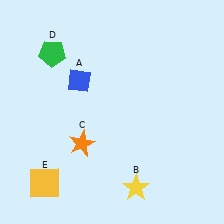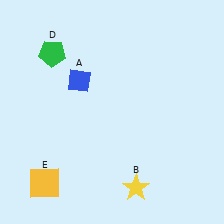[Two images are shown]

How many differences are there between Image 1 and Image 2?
There is 1 difference between the two images.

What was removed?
The orange star (C) was removed in Image 2.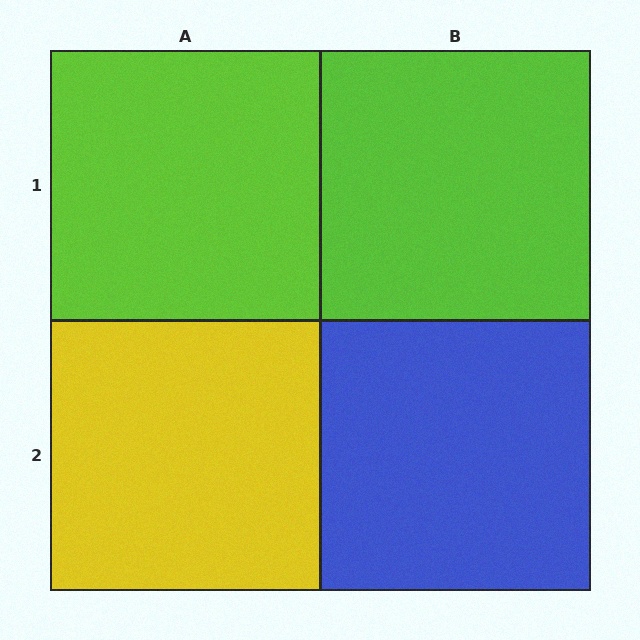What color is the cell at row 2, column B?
Blue.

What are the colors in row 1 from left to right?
Lime, lime.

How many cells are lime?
2 cells are lime.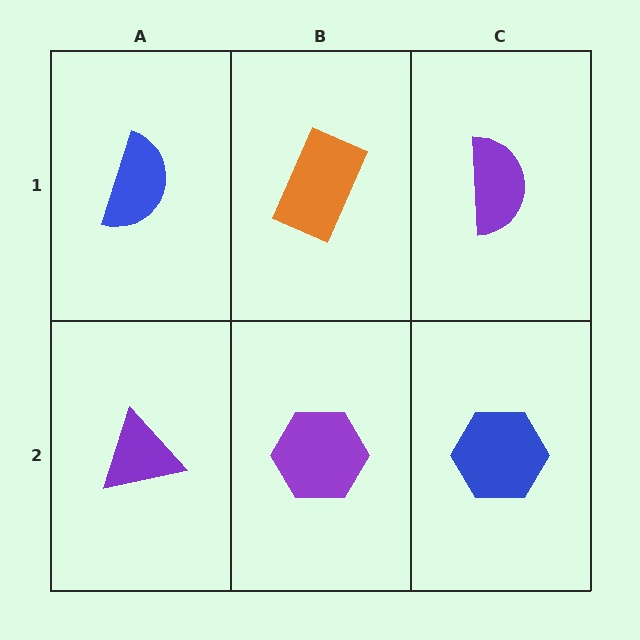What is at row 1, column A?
A blue semicircle.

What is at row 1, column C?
A purple semicircle.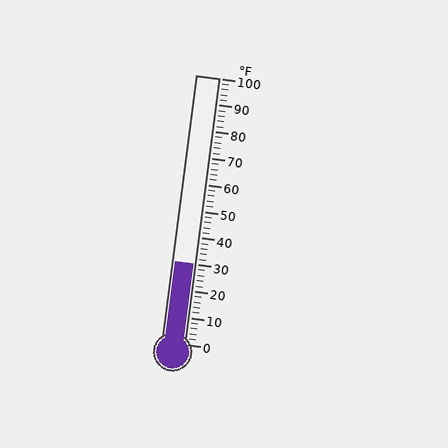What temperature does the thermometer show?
The thermometer shows approximately 30°F.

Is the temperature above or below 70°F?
The temperature is below 70°F.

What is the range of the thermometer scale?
The thermometer scale ranges from 0°F to 100°F.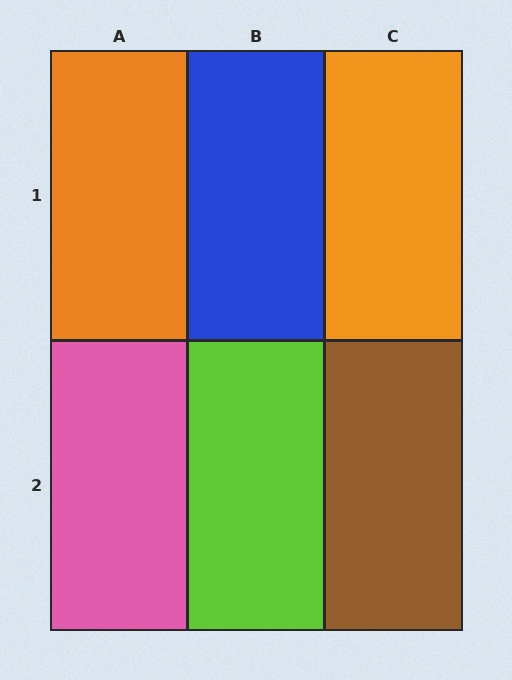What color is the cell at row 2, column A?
Pink.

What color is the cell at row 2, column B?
Lime.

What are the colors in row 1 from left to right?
Orange, blue, orange.